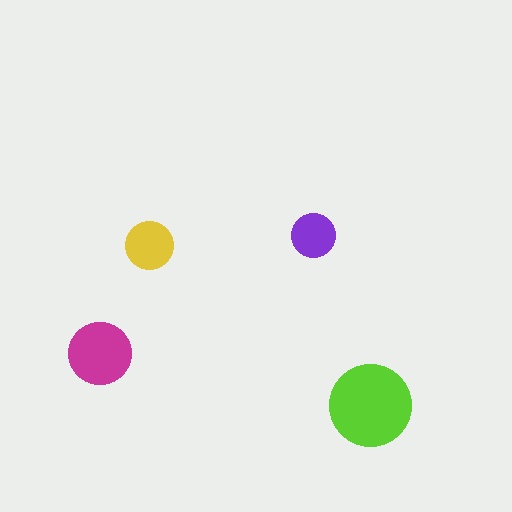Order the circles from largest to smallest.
the lime one, the magenta one, the yellow one, the purple one.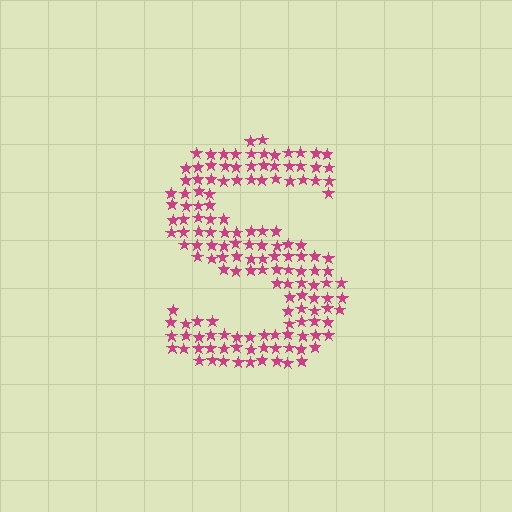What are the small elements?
The small elements are stars.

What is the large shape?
The large shape is the letter S.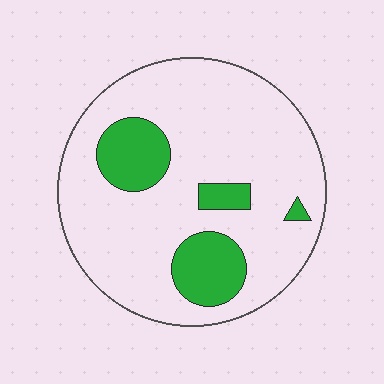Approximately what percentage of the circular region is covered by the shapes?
Approximately 20%.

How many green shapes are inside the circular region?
4.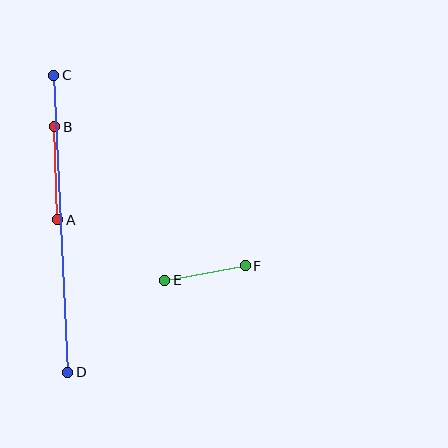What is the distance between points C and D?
The distance is approximately 297 pixels.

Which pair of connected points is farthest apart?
Points C and D are farthest apart.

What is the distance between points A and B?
The distance is approximately 93 pixels.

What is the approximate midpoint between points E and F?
The midpoint is at approximately (205, 273) pixels.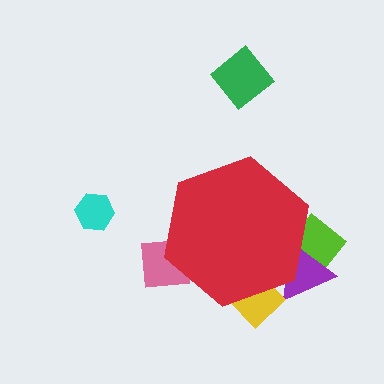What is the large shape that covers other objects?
A red hexagon.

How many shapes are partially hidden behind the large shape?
4 shapes are partially hidden.